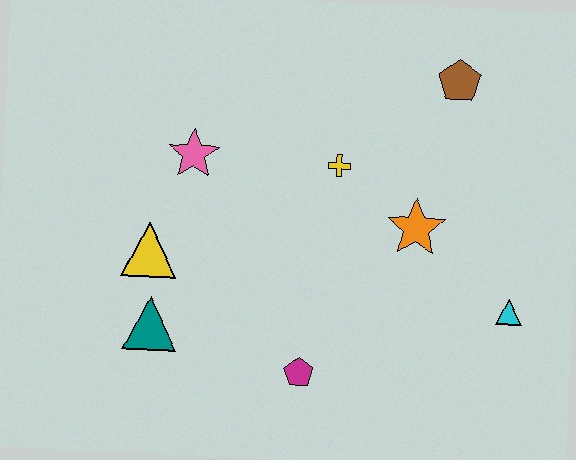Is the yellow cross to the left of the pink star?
No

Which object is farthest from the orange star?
The teal triangle is farthest from the orange star.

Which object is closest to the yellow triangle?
The teal triangle is closest to the yellow triangle.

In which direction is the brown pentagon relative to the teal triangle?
The brown pentagon is to the right of the teal triangle.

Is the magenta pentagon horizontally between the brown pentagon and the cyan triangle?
No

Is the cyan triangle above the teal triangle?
Yes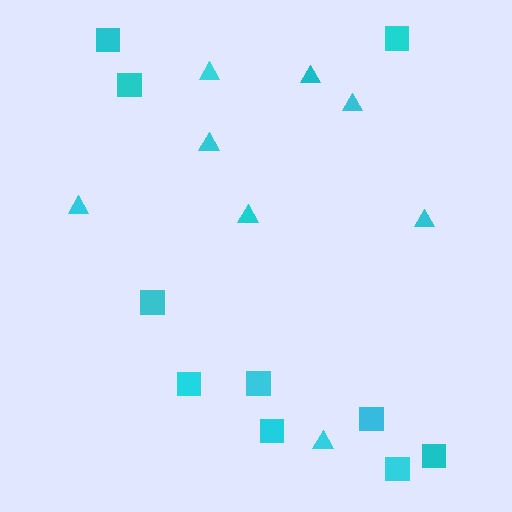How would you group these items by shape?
There are 2 groups: one group of triangles (8) and one group of squares (10).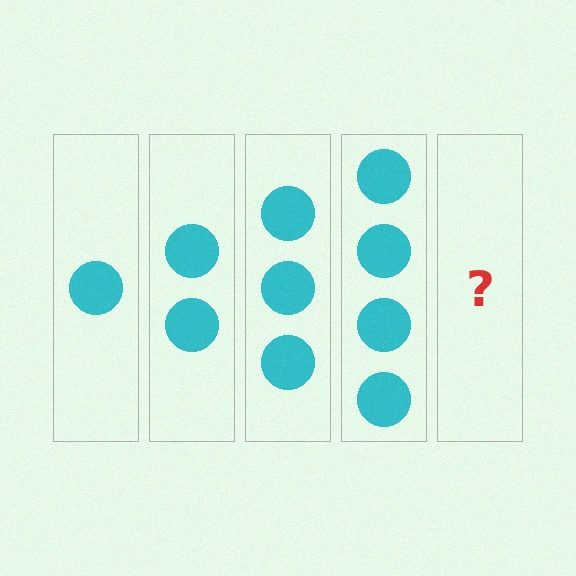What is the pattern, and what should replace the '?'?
The pattern is that each step adds one more circle. The '?' should be 5 circles.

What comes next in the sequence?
The next element should be 5 circles.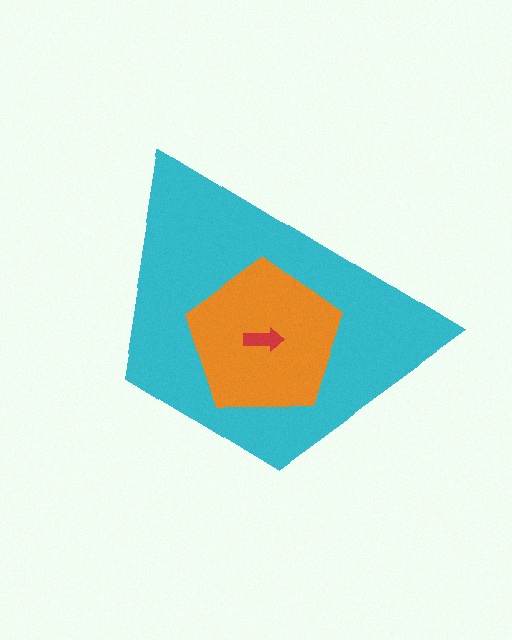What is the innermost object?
The red arrow.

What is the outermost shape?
The cyan trapezoid.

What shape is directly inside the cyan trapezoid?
The orange pentagon.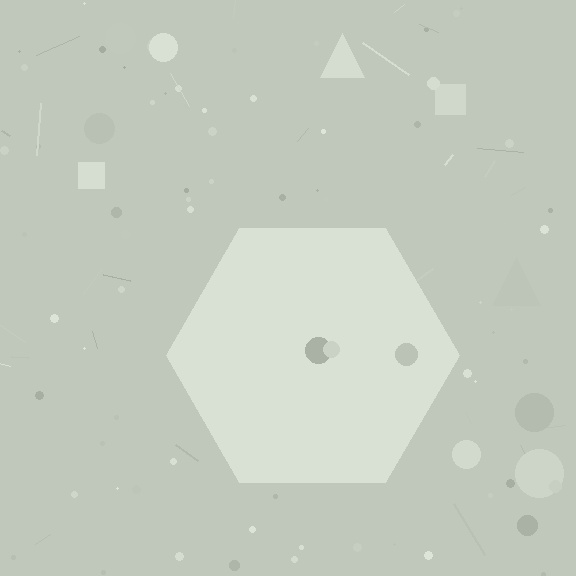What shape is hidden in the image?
A hexagon is hidden in the image.